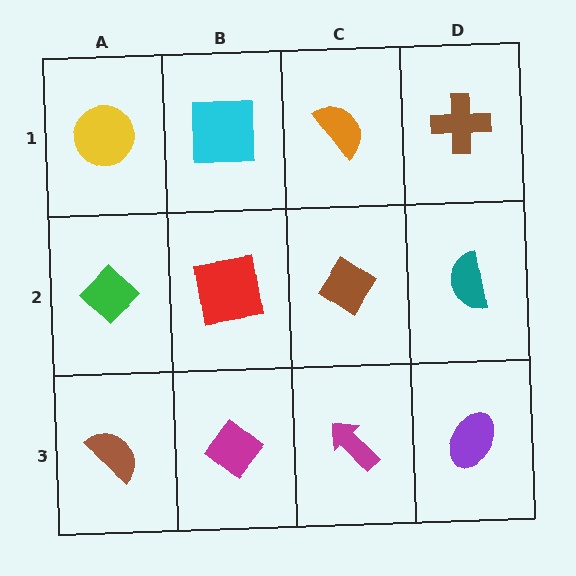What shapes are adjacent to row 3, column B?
A red square (row 2, column B), a brown semicircle (row 3, column A), a magenta arrow (row 3, column C).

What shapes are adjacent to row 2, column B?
A cyan square (row 1, column B), a magenta diamond (row 3, column B), a green diamond (row 2, column A), a brown diamond (row 2, column C).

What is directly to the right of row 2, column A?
A red square.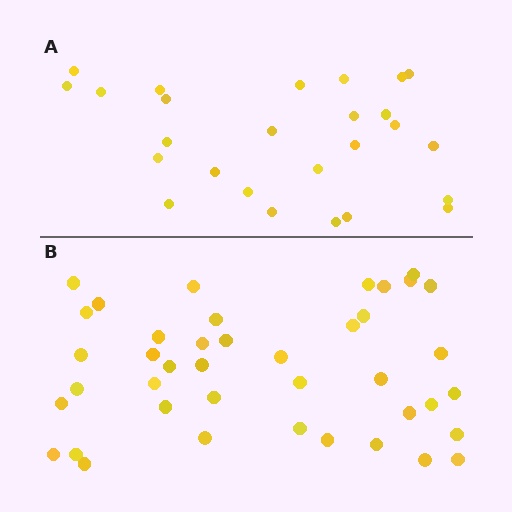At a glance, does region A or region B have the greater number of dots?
Region B (the bottom region) has more dots.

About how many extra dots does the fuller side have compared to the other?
Region B has approximately 15 more dots than region A.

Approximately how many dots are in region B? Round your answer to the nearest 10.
About 40 dots. (The exact count is 41, which rounds to 40.)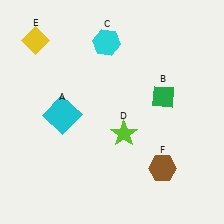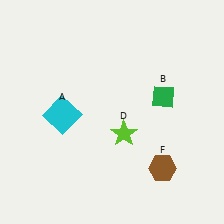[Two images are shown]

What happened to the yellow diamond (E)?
The yellow diamond (E) was removed in Image 2. It was in the top-left area of Image 1.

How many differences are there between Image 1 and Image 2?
There are 2 differences between the two images.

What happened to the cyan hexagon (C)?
The cyan hexagon (C) was removed in Image 2. It was in the top-left area of Image 1.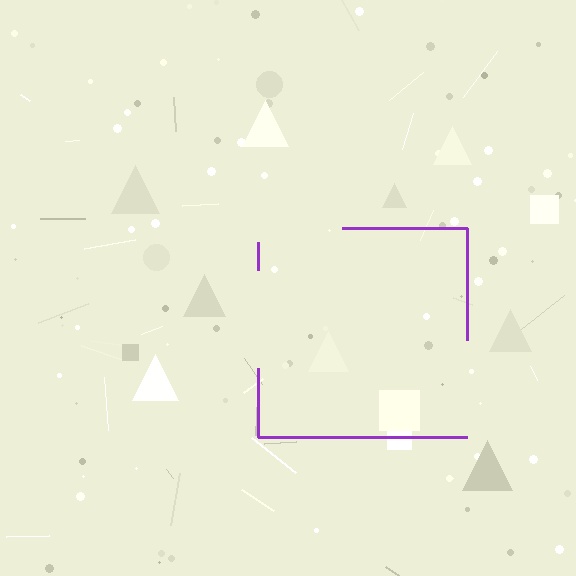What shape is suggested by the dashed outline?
The dashed outline suggests a square.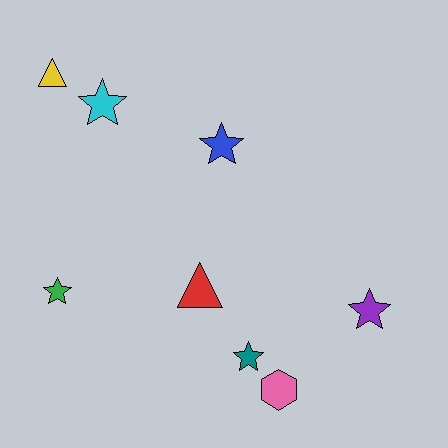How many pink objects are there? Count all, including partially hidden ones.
There is 1 pink object.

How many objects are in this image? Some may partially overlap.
There are 8 objects.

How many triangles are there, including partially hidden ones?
There are 2 triangles.